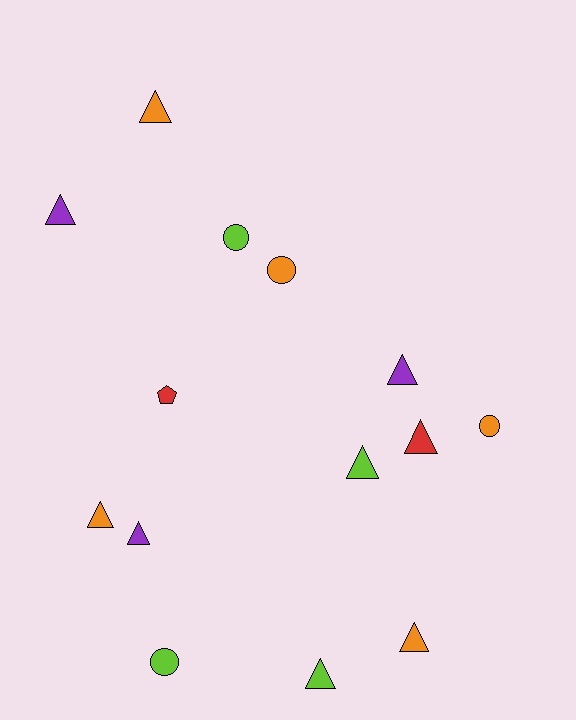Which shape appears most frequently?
Triangle, with 9 objects.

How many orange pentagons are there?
There are no orange pentagons.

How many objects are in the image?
There are 14 objects.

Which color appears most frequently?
Orange, with 5 objects.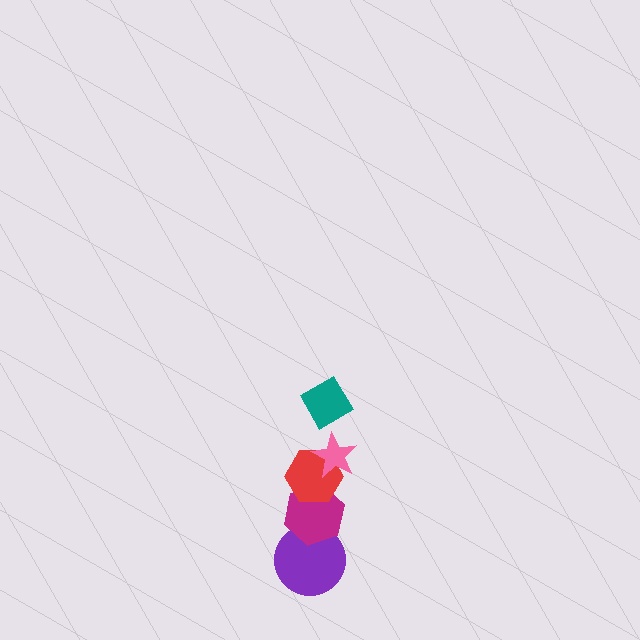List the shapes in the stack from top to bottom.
From top to bottom: the teal diamond, the pink star, the red hexagon, the magenta hexagon, the purple circle.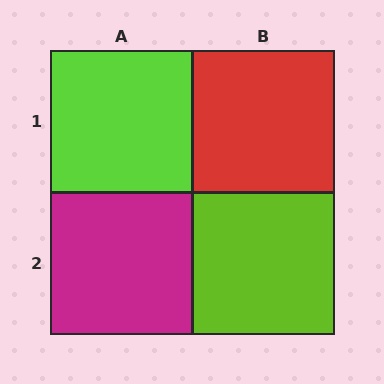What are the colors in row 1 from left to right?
Lime, red.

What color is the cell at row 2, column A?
Magenta.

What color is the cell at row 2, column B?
Lime.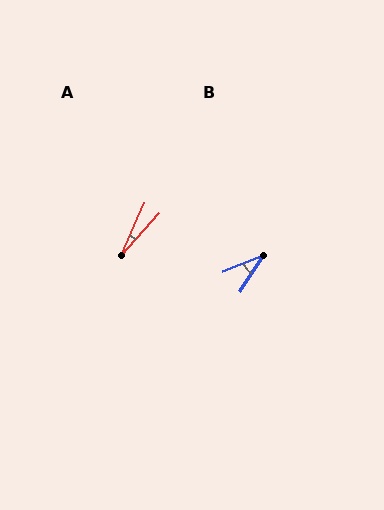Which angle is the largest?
B, at approximately 35 degrees.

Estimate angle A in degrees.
Approximately 18 degrees.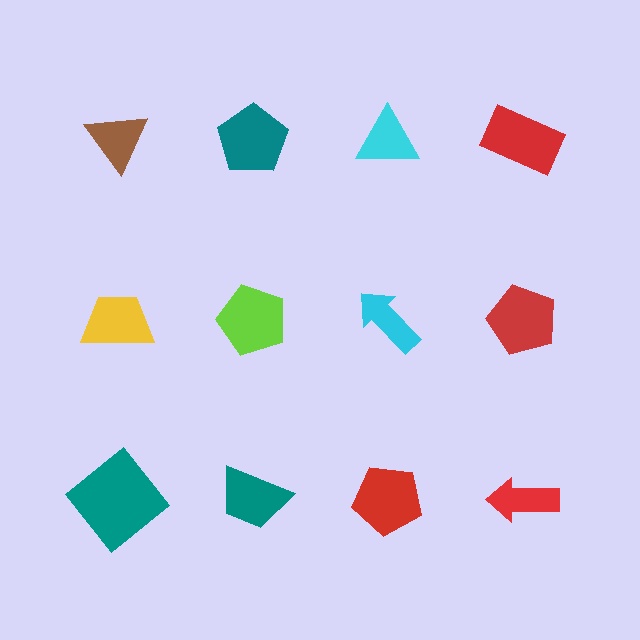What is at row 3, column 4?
A red arrow.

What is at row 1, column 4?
A red rectangle.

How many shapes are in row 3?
4 shapes.